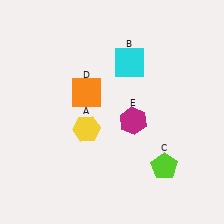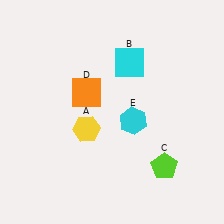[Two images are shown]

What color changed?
The hexagon (E) changed from magenta in Image 1 to cyan in Image 2.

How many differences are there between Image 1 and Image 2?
There is 1 difference between the two images.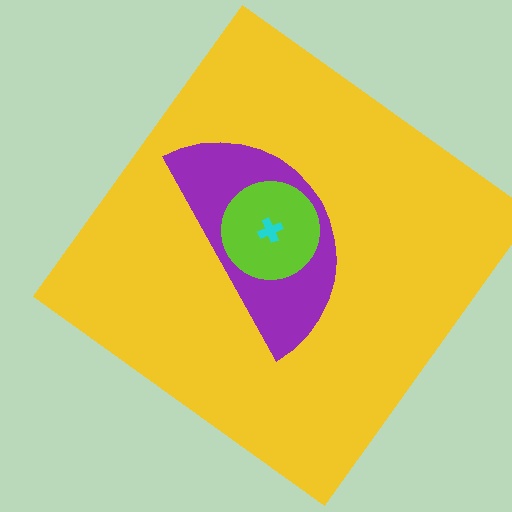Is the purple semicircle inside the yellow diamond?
Yes.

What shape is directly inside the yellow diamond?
The purple semicircle.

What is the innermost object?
The cyan cross.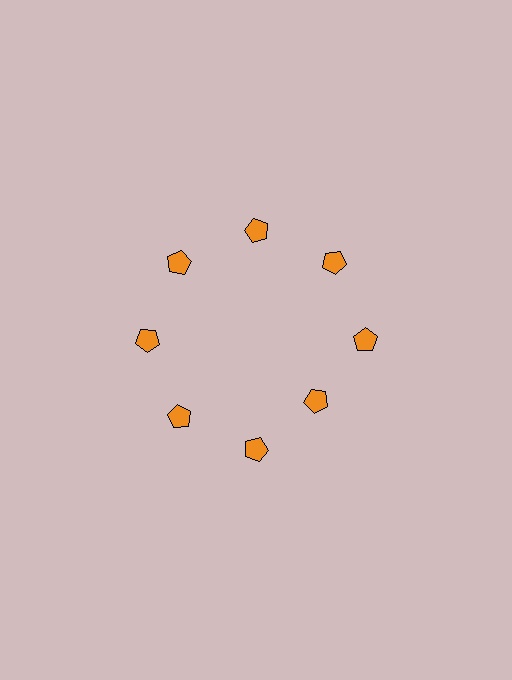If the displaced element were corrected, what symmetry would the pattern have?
It would have 8-fold rotational symmetry — the pattern would map onto itself every 45 degrees.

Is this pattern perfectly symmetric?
No. The 8 orange pentagons are arranged in a ring, but one element near the 4 o'clock position is pulled inward toward the center, breaking the 8-fold rotational symmetry.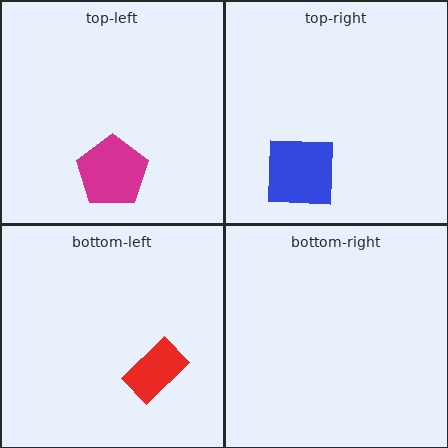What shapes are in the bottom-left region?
The red rectangle.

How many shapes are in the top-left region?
1.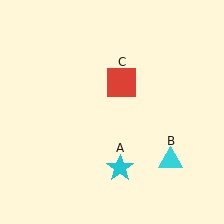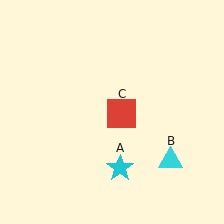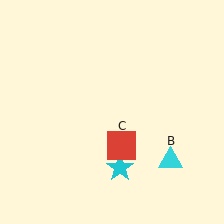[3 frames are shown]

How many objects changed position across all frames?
1 object changed position: red square (object C).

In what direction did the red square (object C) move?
The red square (object C) moved down.